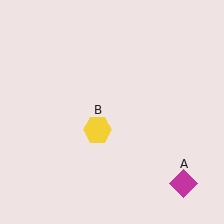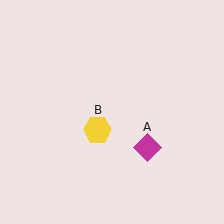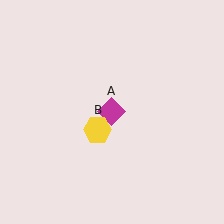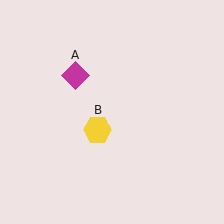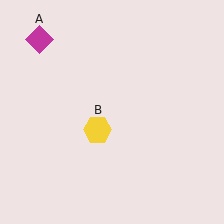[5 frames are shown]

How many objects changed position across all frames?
1 object changed position: magenta diamond (object A).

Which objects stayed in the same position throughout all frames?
Yellow hexagon (object B) remained stationary.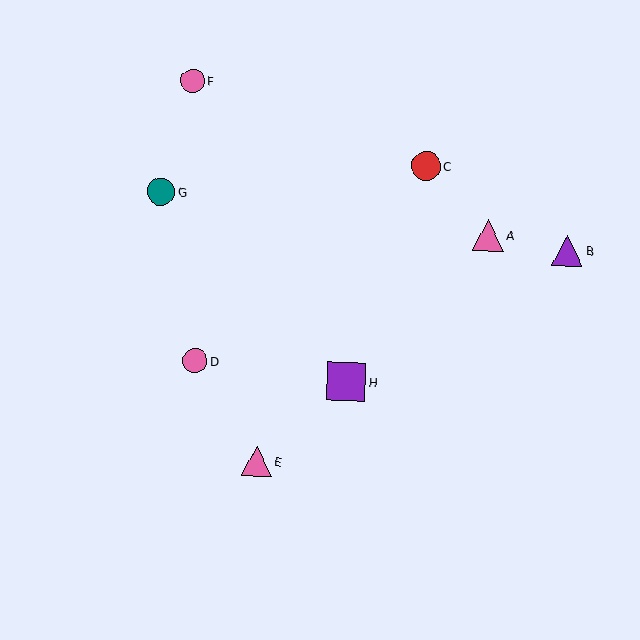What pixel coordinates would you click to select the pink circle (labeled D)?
Click at (195, 361) to select the pink circle D.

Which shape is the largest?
The purple square (labeled H) is the largest.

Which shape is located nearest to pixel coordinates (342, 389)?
The purple square (labeled H) at (346, 382) is nearest to that location.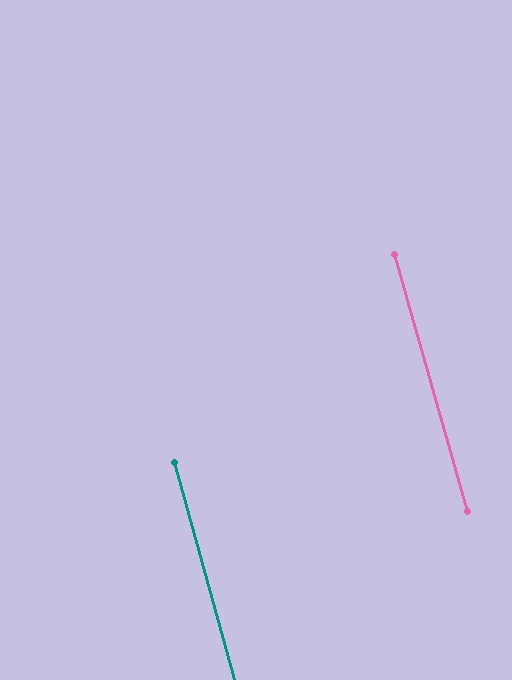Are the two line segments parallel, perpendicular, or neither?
Parallel — their directions differ by only 0.6°.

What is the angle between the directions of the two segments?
Approximately 1 degree.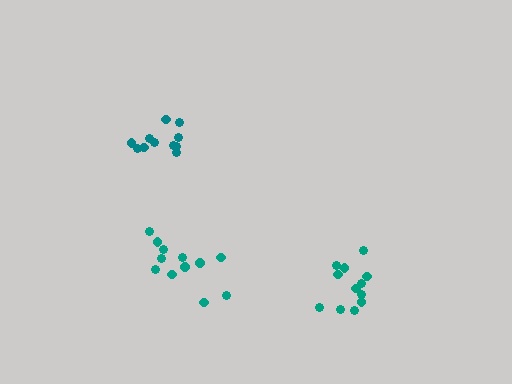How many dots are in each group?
Group 1: 12 dots, Group 2: 13 dots, Group 3: 11 dots (36 total).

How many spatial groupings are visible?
There are 3 spatial groupings.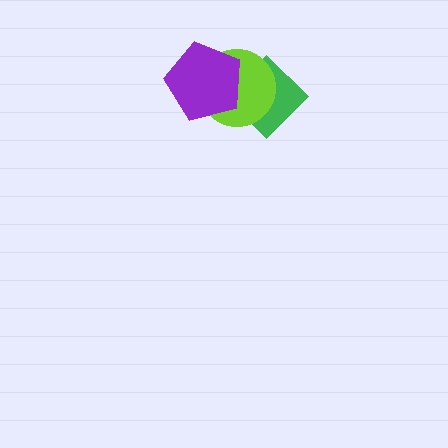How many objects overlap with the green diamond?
2 objects overlap with the green diamond.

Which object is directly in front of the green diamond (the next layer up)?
The lime circle is directly in front of the green diamond.